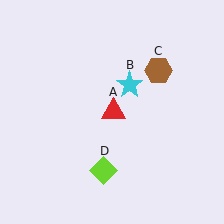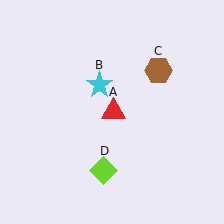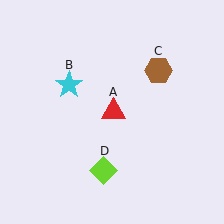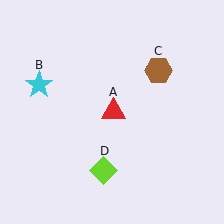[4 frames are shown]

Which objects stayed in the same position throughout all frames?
Red triangle (object A) and brown hexagon (object C) and lime diamond (object D) remained stationary.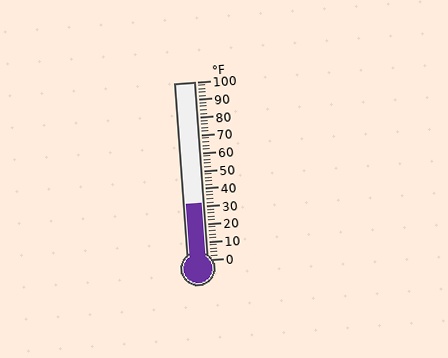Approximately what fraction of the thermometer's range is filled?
The thermometer is filled to approximately 30% of its range.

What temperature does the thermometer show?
The thermometer shows approximately 32°F.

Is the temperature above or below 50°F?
The temperature is below 50°F.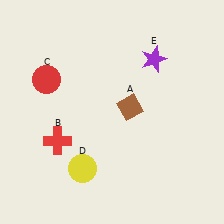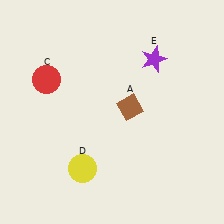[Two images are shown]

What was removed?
The red cross (B) was removed in Image 2.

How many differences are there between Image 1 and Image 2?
There is 1 difference between the two images.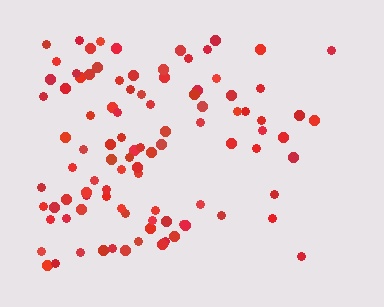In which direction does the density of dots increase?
From right to left, with the left side densest.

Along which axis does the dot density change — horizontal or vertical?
Horizontal.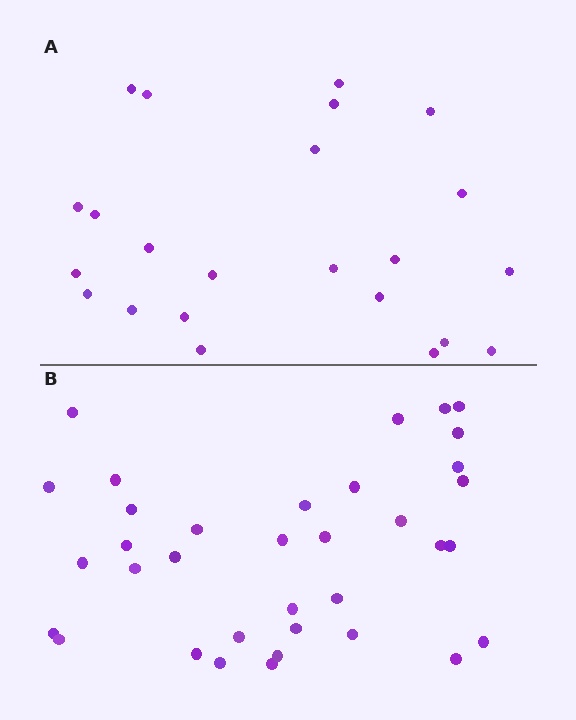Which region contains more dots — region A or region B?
Region B (the bottom region) has more dots.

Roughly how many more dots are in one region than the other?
Region B has roughly 12 or so more dots than region A.